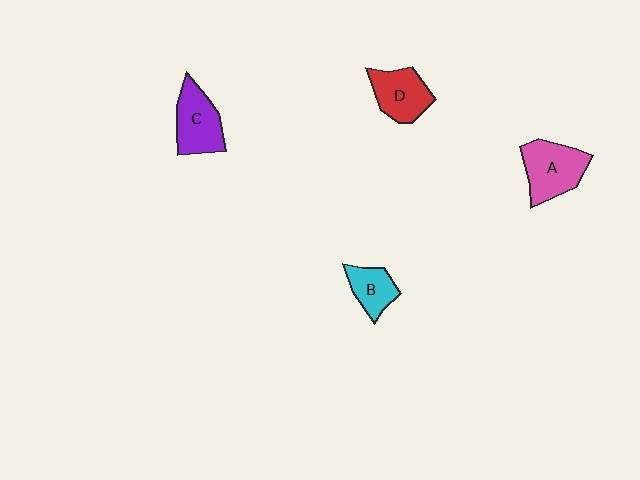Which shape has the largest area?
Shape A (pink).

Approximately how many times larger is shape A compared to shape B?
Approximately 1.6 times.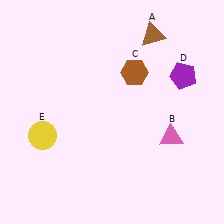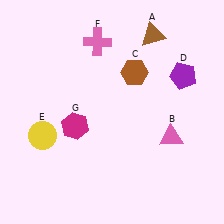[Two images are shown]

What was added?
A pink cross (F), a magenta hexagon (G) were added in Image 2.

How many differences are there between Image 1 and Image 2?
There are 2 differences between the two images.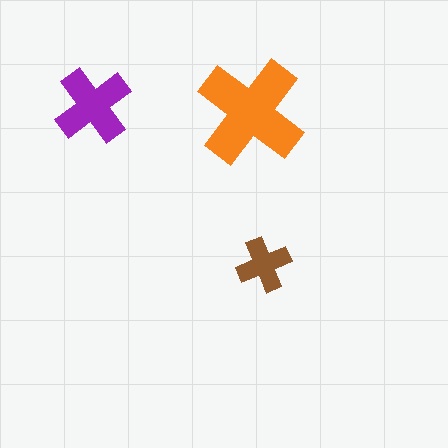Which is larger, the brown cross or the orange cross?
The orange one.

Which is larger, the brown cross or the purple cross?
The purple one.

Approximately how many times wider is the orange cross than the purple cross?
About 1.5 times wider.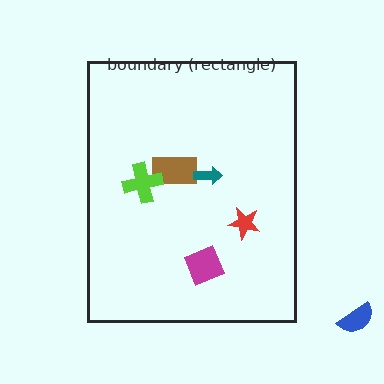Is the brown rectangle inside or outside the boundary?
Inside.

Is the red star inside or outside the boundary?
Inside.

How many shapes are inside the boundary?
5 inside, 1 outside.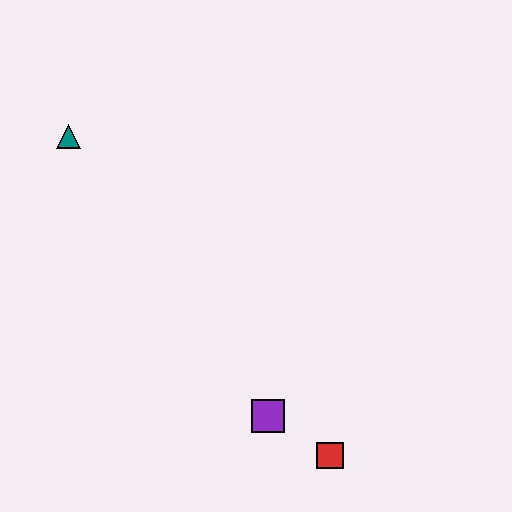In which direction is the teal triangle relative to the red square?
The teal triangle is above the red square.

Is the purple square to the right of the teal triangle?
Yes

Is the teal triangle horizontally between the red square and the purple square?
No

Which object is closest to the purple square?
The red square is closest to the purple square.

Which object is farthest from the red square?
The teal triangle is farthest from the red square.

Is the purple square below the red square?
No